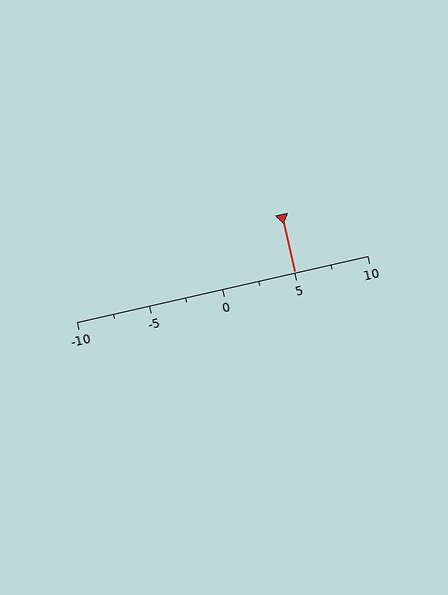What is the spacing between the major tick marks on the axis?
The major ticks are spaced 5 apart.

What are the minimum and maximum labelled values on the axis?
The axis runs from -10 to 10.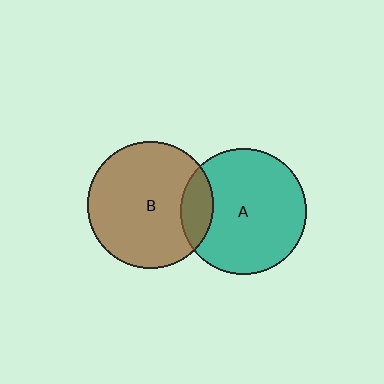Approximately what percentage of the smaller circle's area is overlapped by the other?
Approximately 15%.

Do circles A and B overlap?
Yes.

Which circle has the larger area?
Circle B (brown).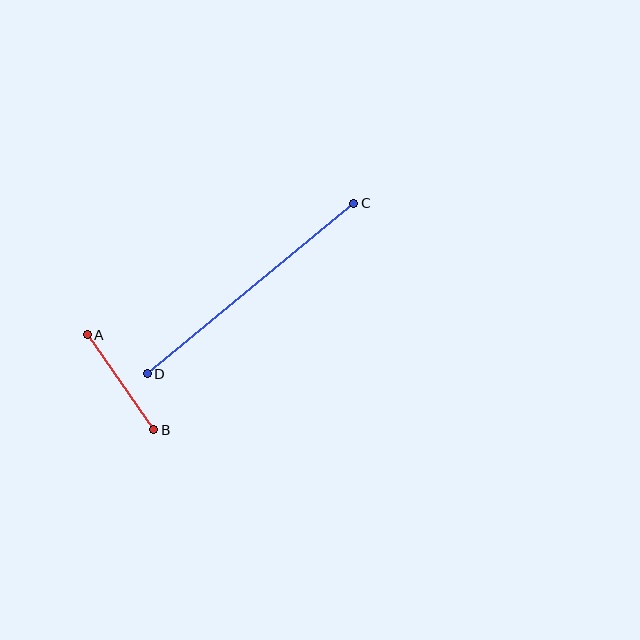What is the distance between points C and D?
The distance is approximately 268 pixels.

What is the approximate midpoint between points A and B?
The midpoint is at approximately (120, 382) pixels.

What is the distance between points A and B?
The distance is approximately 116 pixels.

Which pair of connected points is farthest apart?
Points C and D are farthest apart.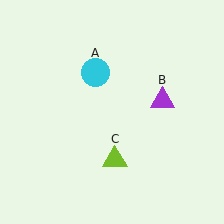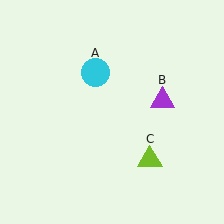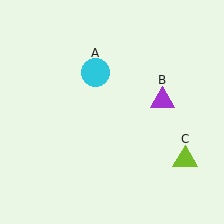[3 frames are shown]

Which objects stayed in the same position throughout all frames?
Cyan circle (object A) and purple triangle (object B) remained stationary.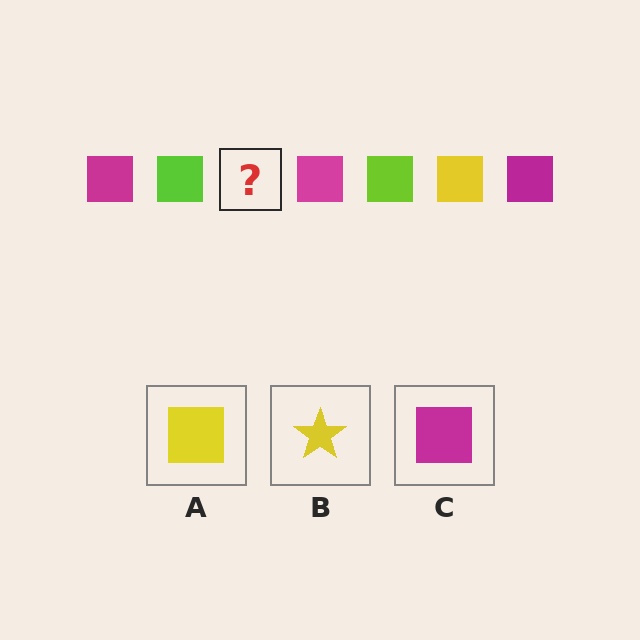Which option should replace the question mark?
Option A.